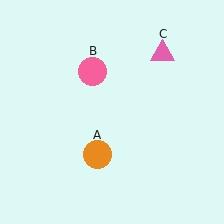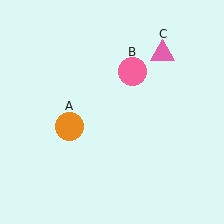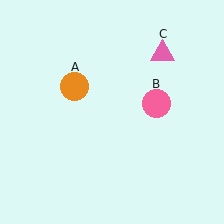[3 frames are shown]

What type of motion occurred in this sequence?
The orange circle (object A), pink circle (object B) rotated clockwise around the center of the scene.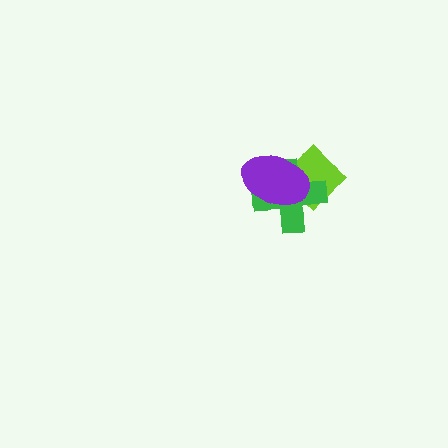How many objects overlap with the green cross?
2 objects overlap with the green cross.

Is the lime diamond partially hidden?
Yes, it is partially covered by another shape.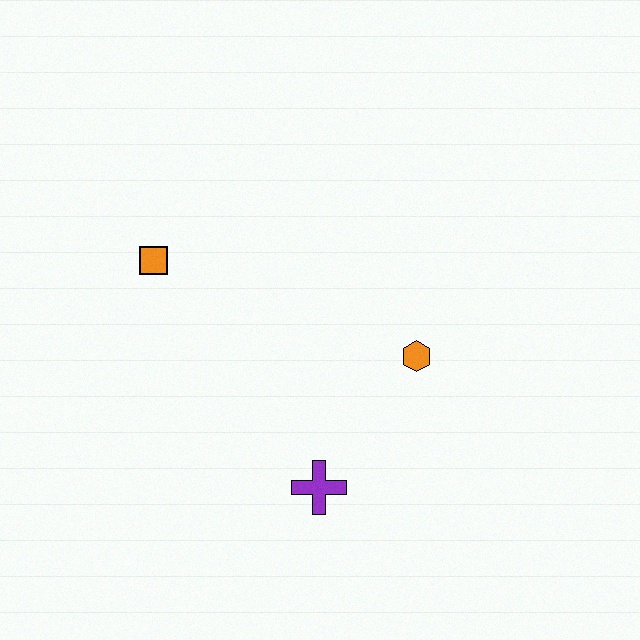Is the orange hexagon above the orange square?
No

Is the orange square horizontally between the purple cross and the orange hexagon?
No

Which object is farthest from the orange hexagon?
The orange square is farthest from the orange hexagon.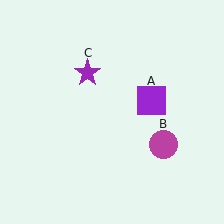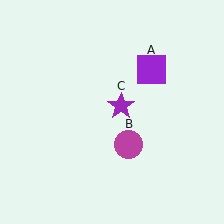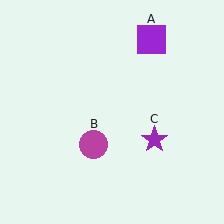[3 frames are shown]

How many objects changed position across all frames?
3 objects changed position: purple square (object A), magenta circle (object B), purple star (object C).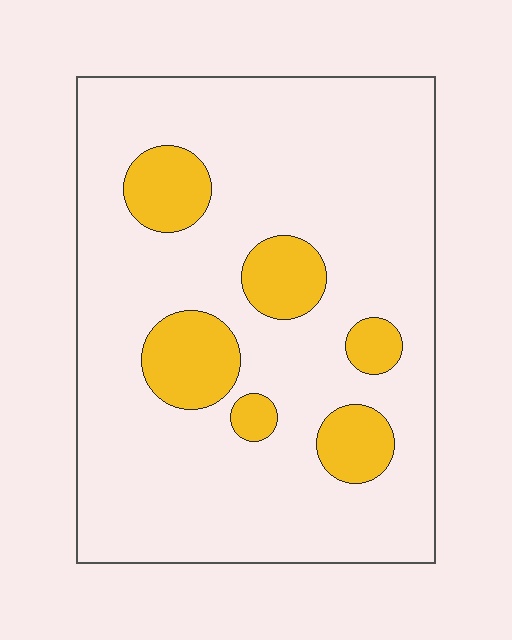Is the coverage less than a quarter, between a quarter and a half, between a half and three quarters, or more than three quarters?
Less than a quarter.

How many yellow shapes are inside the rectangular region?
6.